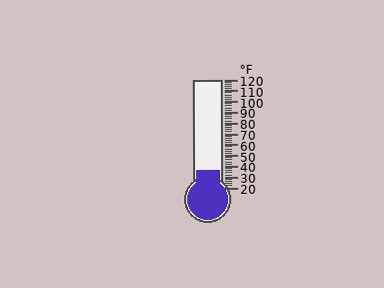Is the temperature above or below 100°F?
The temperature is below 100°F.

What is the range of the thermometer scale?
The thermometer scale ranges from 20°F to 120°F.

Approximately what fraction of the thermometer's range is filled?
The thermometer is filled to approximately 15% of its range.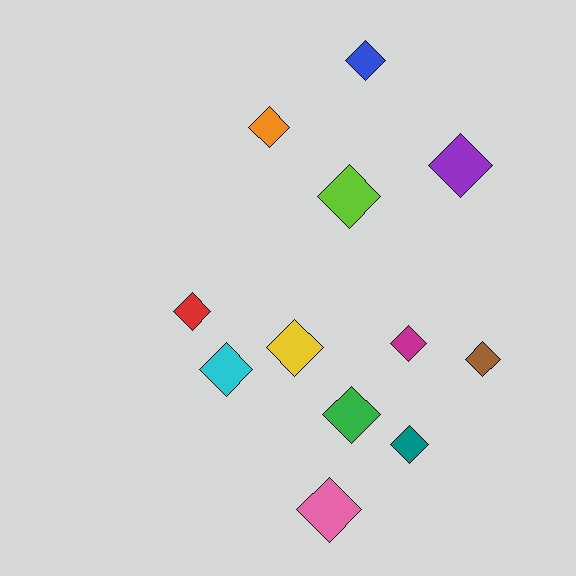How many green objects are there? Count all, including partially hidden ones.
There is 1 green object.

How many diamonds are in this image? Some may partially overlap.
There are 12 diamonds.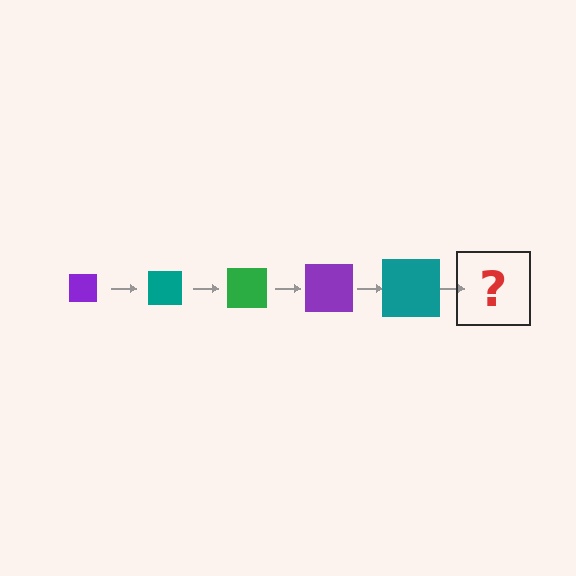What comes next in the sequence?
The next element should be a green square, larger than the previous one.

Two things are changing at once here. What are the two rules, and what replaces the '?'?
The two rules are that the square grows larger each step and the color cycles through purple, teal, and green. The '?' should be a green square, larger than the previous one.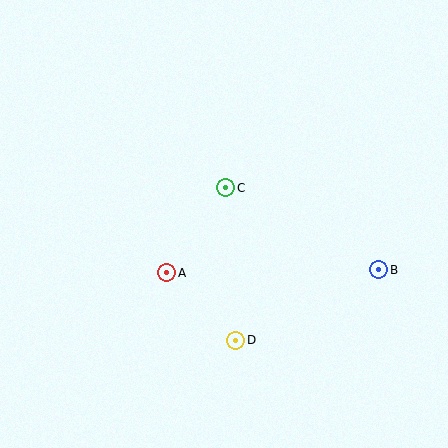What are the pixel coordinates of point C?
Point C is at (226, 188).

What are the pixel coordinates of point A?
Point A is at (167, 273).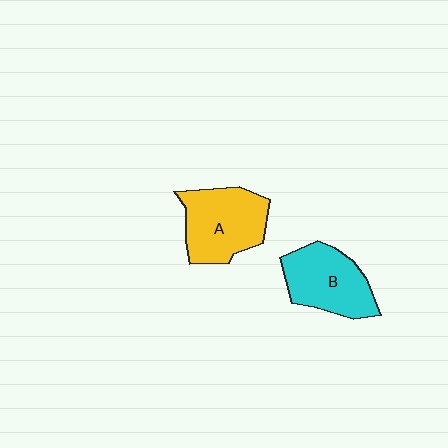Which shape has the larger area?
Shape A (yellow).